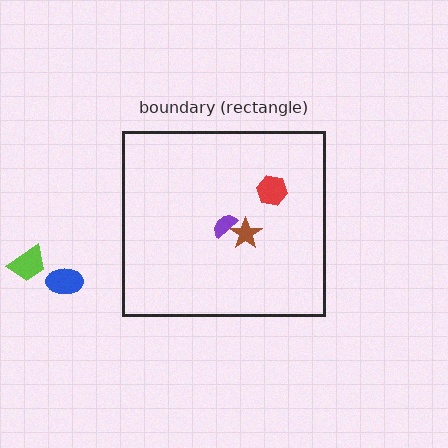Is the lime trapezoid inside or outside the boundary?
Outside.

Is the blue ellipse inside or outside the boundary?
Outside.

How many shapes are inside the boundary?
3 inside, 2 outside.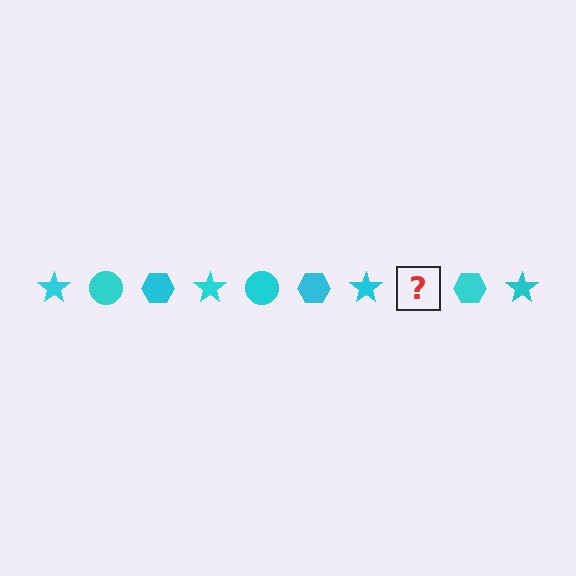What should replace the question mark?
The question mark should be replaced with a cyan circle.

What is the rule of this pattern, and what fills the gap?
The rule is that the pattern cycles through star, circle, hexagon shapes in cyan. The gap should be filled with a cyan circle.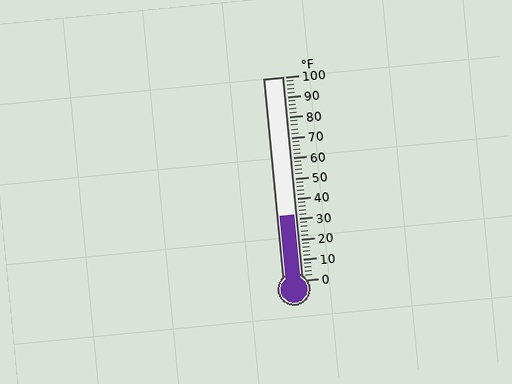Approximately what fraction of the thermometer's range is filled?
The thermometer is filled to approximately 30% of its range.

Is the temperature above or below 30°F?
The temperature is above 30°F.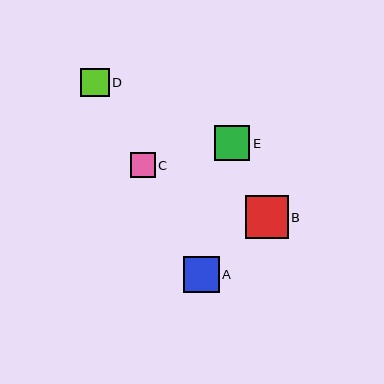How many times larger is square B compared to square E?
Square B is approximately 1.2 times the size of square E.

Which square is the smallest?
Square C is the smallest with a size of approximately 24 pixels.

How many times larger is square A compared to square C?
Square A is approximately 1.5 times the size of square C.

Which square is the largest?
Square B is the largest with a size of approximately 43 pixels.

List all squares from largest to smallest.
From largest to smallest: B, A, E, D, C.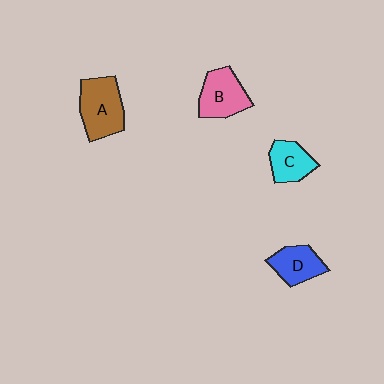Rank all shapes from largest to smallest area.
From largest to smallest: A (brown), B (pink), D (blue), C (cyan).